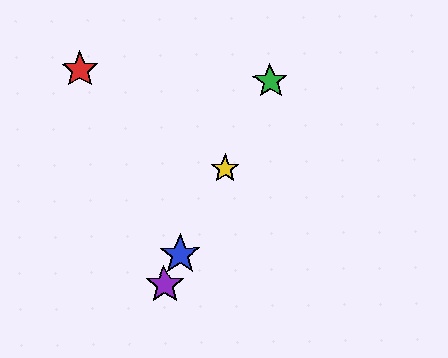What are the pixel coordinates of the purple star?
The purple star is at (164, 285).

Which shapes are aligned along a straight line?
The blue star, the green star, the yellow star, the purple star are aligned along a straight line.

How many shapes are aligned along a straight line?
4 shapes (the blue star, the green star, the yellow star, the purple star) are aligned along a straight line.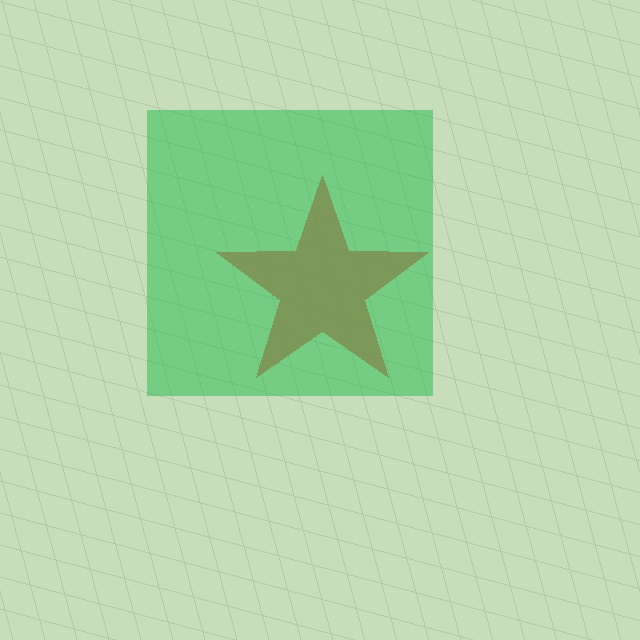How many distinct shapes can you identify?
There are 2 distinct shapes: a red star, a green square.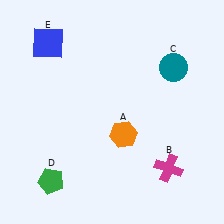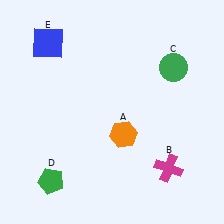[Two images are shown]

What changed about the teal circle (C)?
In Image 1, C is teal. In Image 2, it changed to green.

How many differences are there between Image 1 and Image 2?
There is 1 difference between the two images.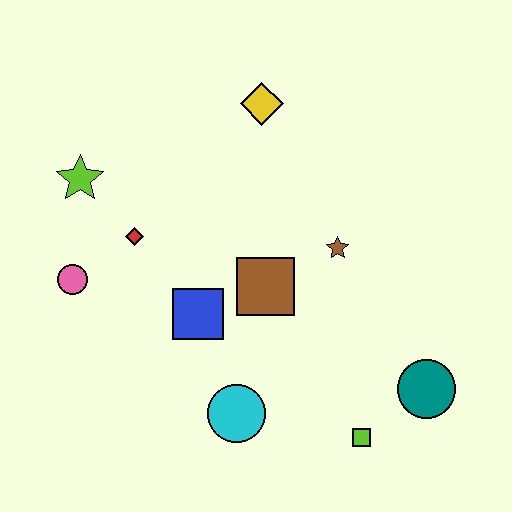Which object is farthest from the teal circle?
The lime star is farthest from the teal circle.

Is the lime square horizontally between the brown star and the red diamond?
No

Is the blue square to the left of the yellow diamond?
Yes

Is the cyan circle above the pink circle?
No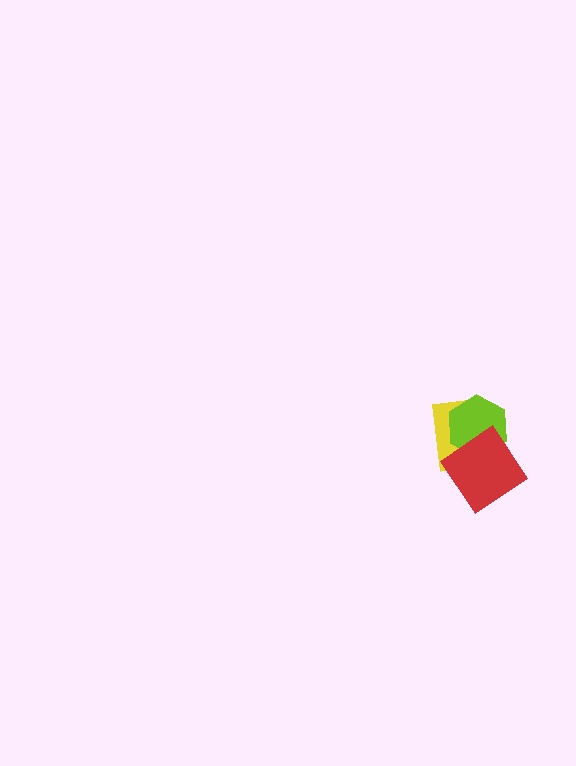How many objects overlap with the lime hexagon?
2 objects overlap with the lime hexagon.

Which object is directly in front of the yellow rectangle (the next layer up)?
The lime hexagon is directly in front of the yellow rectangle.